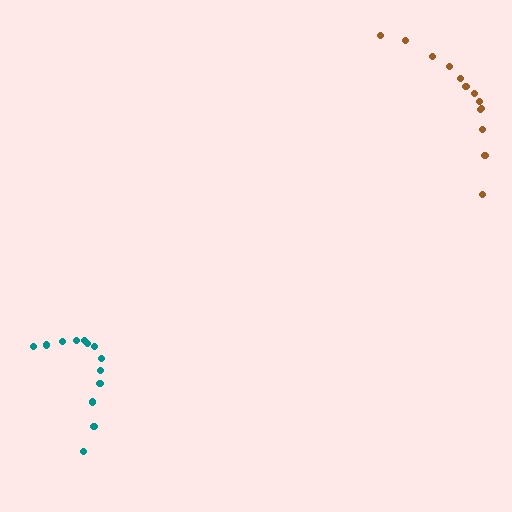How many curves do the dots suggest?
There are 2 distinct paths.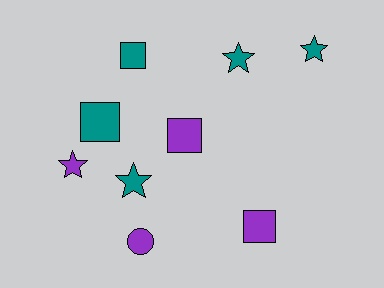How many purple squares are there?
There are 2 purple squares.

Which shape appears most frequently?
Star, with 4 objects.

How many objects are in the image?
There are 9 objects.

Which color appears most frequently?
Teal, with 5 objects.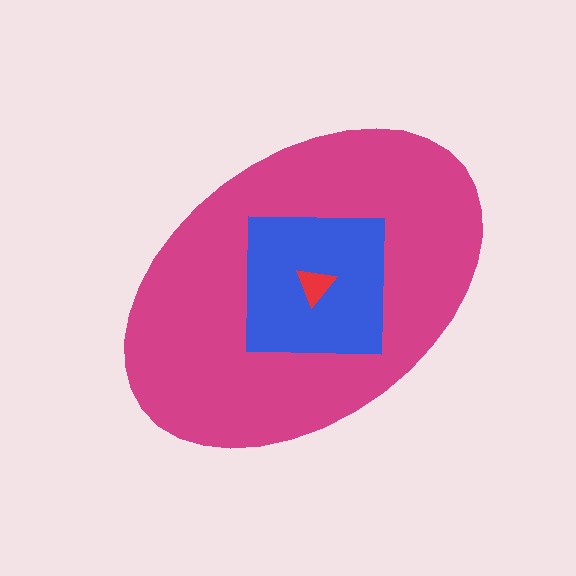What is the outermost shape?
The magenta ellipse.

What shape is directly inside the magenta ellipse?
The blue square.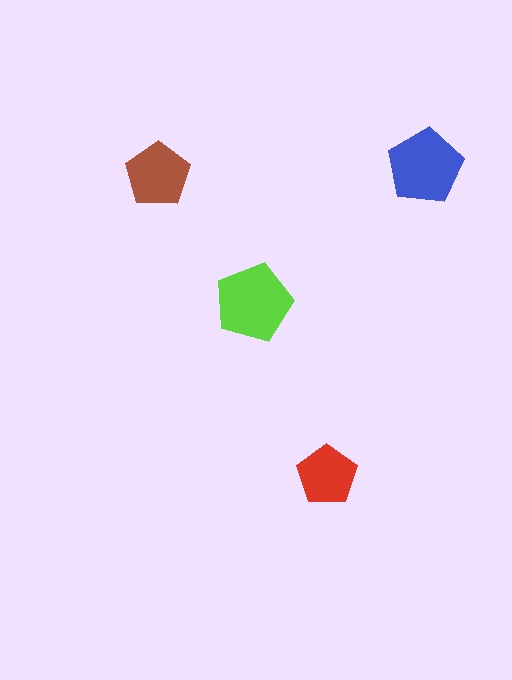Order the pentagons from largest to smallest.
the lime one, the blue one, the brown one, the red one.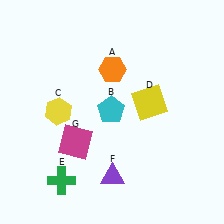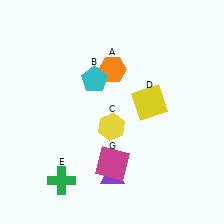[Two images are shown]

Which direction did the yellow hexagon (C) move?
The yellow hexagon (C) moved right.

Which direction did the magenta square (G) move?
The magenta square (G) moved right.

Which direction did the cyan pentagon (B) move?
The cyan pentagon (B) moved up.